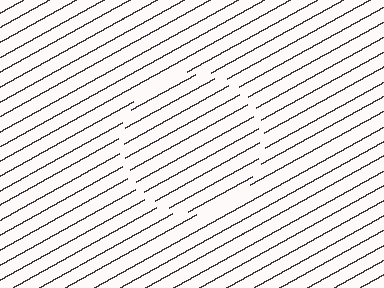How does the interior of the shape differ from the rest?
The interior of the shape contains the same grating, shifted by half a period — the contour is defined by the phase discontinuity where line-ends from the inner and outer gratings abut.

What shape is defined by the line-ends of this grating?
An illusory circle. The interior of the shape contains the same grating, shifted by half a period — the contour is defined by the phase discontinuity where line-ends from the inner and outer gratings abut.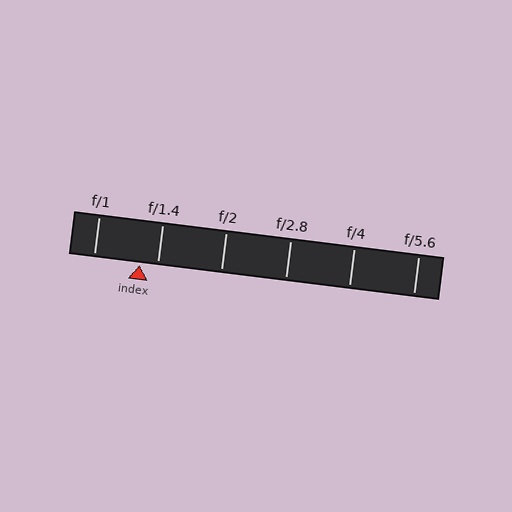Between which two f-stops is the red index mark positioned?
The index mark is between f/1 and f/1.4.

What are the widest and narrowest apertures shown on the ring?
The widest aperture shown is f/1 and the narrowest is f/5.6.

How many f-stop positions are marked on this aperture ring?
There are 6 f-stop positions marked.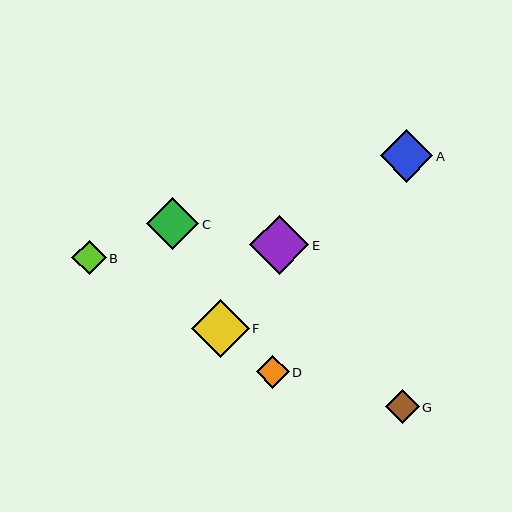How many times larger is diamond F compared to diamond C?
Diamond F is approximately 1.1 times the size of diamond C.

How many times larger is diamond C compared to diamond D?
Diamond C is approximately 1.6 times the size of diamond D.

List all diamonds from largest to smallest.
From largest to smallest: E, F, C, A, B, G, D.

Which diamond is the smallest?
Diamond D is the smallest with a size of approximately 33 pixels.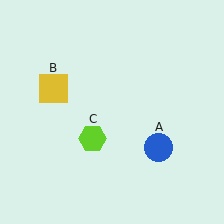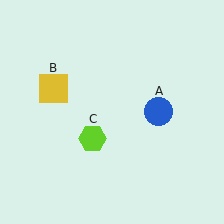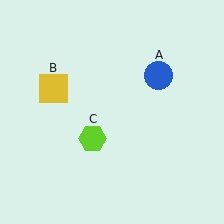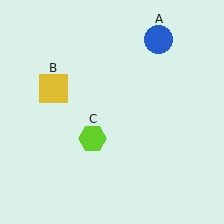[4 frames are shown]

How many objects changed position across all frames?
1 object changed position: blue circle (object A).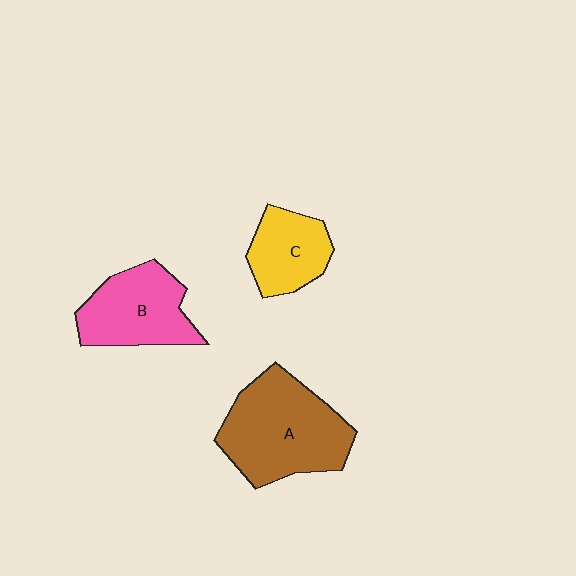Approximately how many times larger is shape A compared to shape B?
Approximately 1.4 times.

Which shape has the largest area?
Shape A (brown).